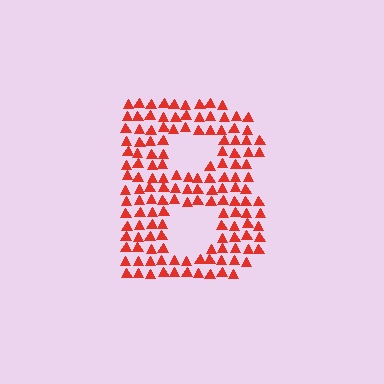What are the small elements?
The small elements are triangles.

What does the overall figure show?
The overall figure shows the letter B.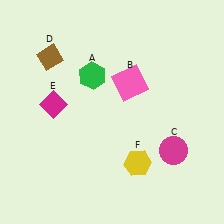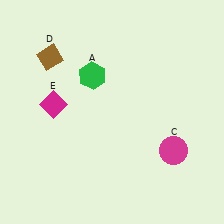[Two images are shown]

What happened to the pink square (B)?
The pink square (B) was removed in Image 2. It was in the top-right area of Image 1.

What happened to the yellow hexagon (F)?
The yellow hexagon (F) was removed in Image 2. It was in the bottom-right area of Image 1.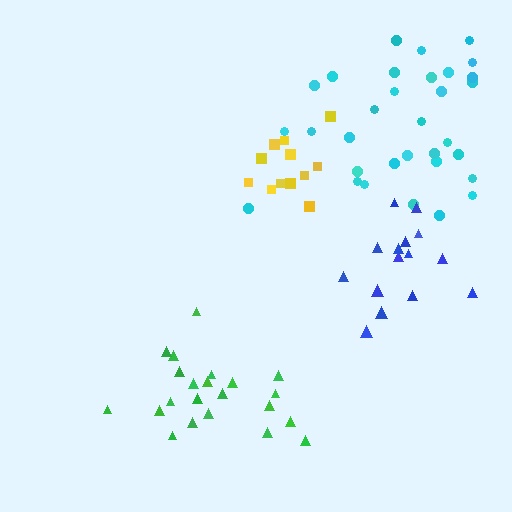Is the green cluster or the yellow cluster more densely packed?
Yellow.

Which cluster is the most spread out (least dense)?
Cyan.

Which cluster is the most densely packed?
Yellow.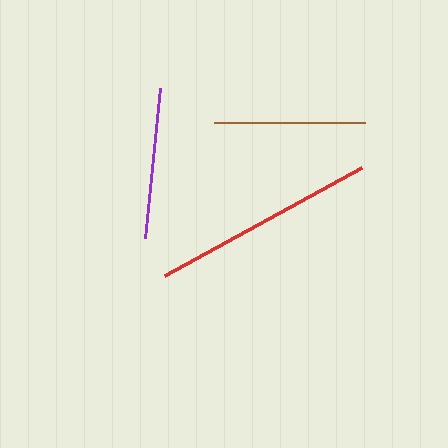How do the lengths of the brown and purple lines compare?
The brown and purple lines are approximately the same length.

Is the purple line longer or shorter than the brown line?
The brown line is longer than the purple line.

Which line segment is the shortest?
The purple line is the shortest at approximately 151 pixels.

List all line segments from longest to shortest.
From longest to shortest: red, brown, purple.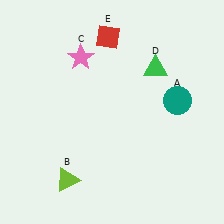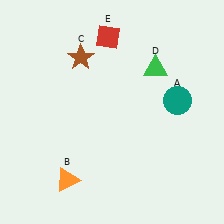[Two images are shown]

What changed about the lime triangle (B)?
In Image 1, B is lime. In Image 2, it changed to orange.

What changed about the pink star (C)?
In Image 1, C is pink. In Image 2, it changed to brown.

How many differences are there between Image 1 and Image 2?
There are 2 differences between the two images.